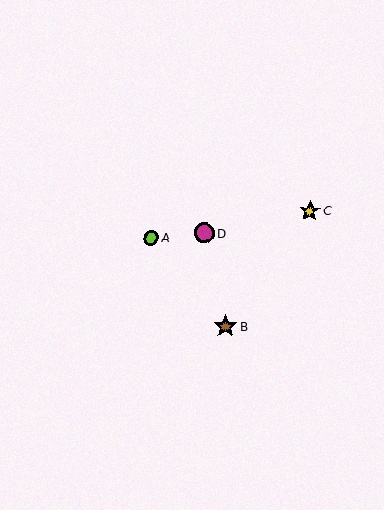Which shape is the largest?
The brown star (labeled B) is the largest.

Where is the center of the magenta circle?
The center of the magenta circle is at (204, 233).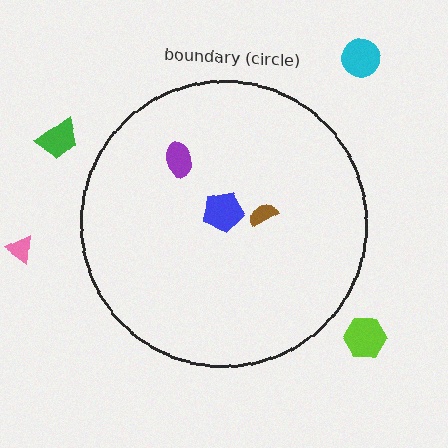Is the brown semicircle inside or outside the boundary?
Inside.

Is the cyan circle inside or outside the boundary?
Outside.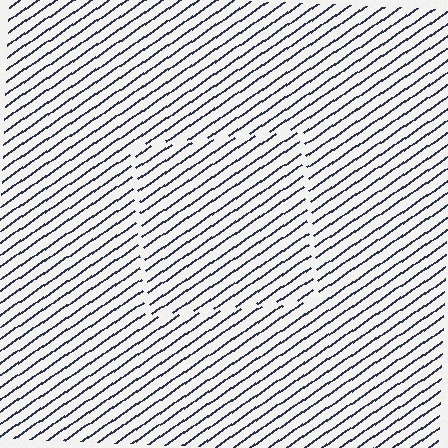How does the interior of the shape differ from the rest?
The interior of the shape contains the same grating, shifted by half a period — the contour is defined by the phase discontinuity where line-ends from the inner and outer gratings abut.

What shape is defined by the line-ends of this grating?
An illusory square. The interior of the shape contains the same grating, shifted by half a period — the contour is defined by the phase discontinuity where line-ends from the inner and outer gratings abut.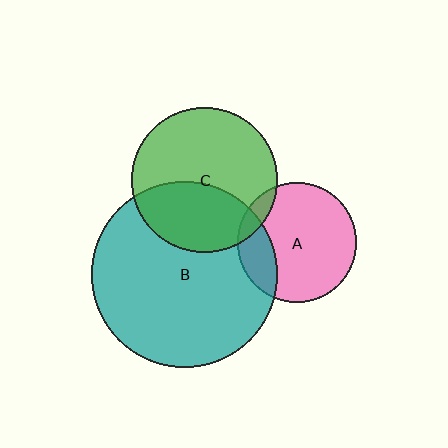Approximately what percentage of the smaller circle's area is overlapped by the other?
Approximately 10%.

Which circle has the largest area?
Circle B (teal).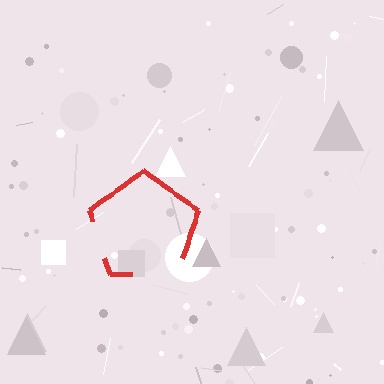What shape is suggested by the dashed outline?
The dashed outline suggests a pentagon.